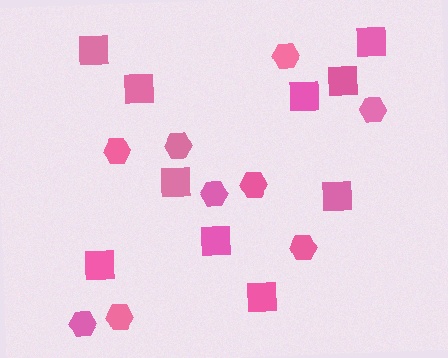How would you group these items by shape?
There are 2 groups: one group of squares (10) and one group of hexagons (9).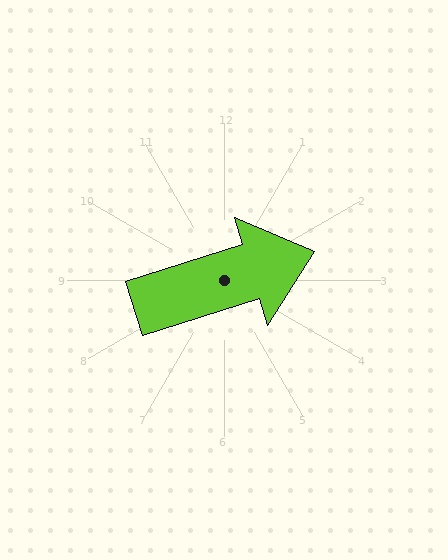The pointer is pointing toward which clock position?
Roughly 2 o'clock.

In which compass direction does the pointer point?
East.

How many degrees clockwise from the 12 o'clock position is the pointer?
Approximately 73 degrees.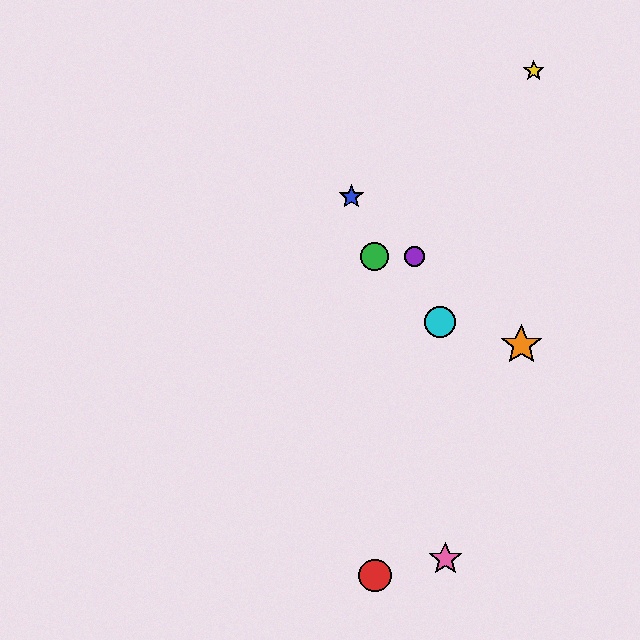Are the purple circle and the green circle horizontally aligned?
Yes, both are at y≈256.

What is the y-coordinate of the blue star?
The blue star is at y≈197.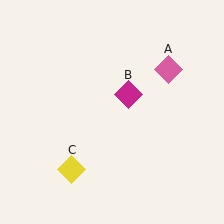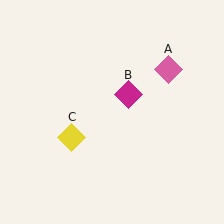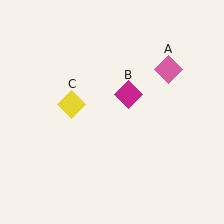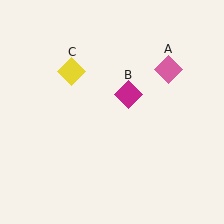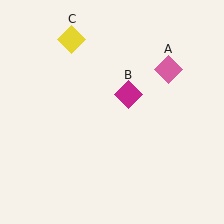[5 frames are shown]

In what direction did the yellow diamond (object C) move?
The yellow diamond (object C) moved up.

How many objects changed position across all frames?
1 object changed position: yellow diamond (object C).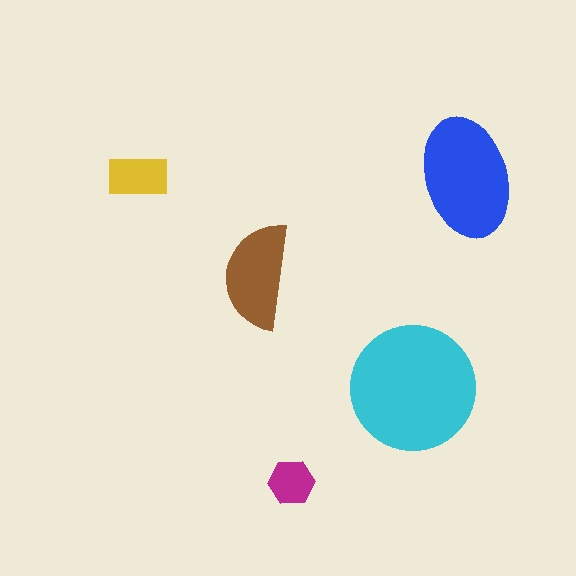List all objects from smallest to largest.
The magenta hexagon, the yellow rectangle, the brown semicircle, the blue ellipse, the cyan circle.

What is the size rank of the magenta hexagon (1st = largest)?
5th.